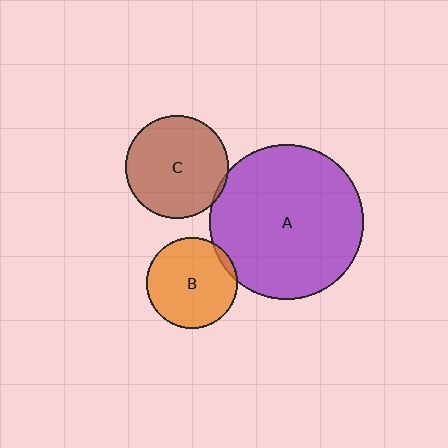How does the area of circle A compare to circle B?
Approximately 2.9 times.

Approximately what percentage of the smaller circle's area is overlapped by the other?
Approximately 5%.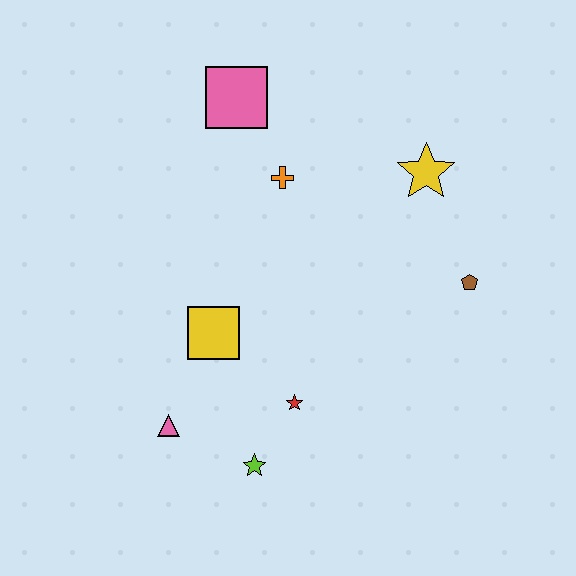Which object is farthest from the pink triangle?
The yellow star is farthest from the pink triangle.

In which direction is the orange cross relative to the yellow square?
The orange cross is above the yellow square.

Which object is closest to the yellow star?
The brown pentagon is closest to the yellow star.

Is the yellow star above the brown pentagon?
Yes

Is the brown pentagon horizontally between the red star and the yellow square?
No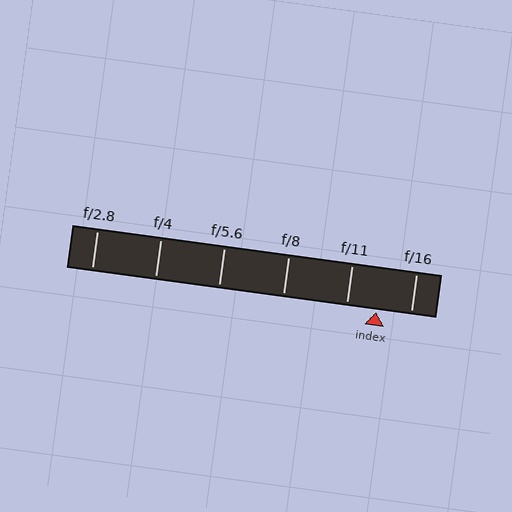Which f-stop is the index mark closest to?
The index mark is closest to f/11.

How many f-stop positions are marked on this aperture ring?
There are 6 f-stop positions marked.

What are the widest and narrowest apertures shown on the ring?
The widest aperture shown is f/2.8 and the narrowest is f/16.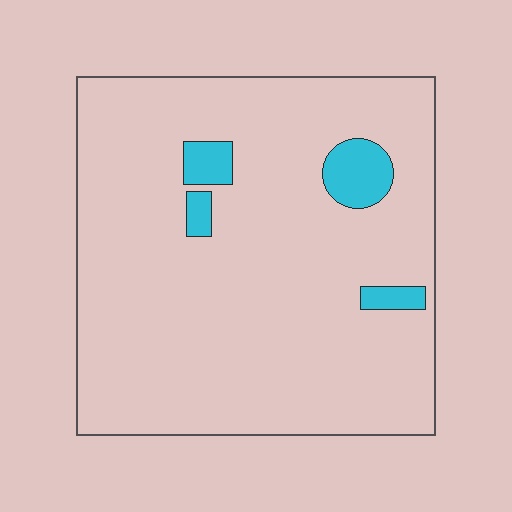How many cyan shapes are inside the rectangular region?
4.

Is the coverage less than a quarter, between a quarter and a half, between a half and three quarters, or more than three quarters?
Less than a quarter.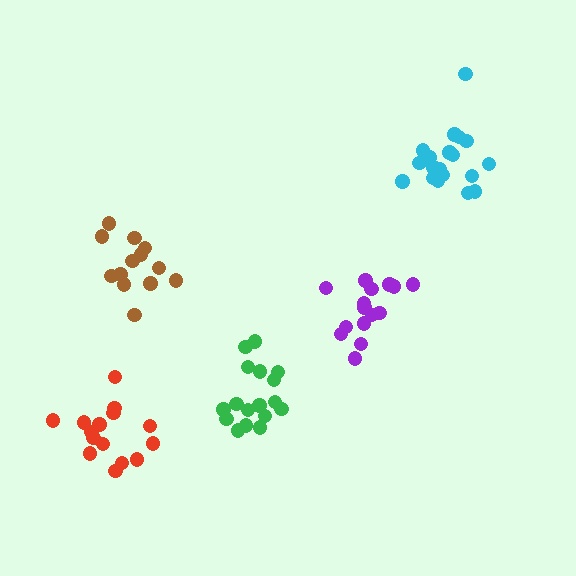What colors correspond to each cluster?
The clusters are colored: brown, green, purple, red, cyan.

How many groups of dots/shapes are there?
There are 5 groups.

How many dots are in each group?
Group 1: 13 dots, Group 2: 17 dots, Group 3: 16 dots, Group 4: 15 dots, Group 5: 19 dots (80 total).